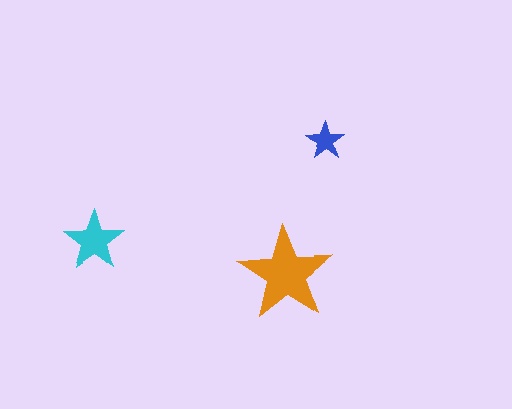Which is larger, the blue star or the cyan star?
The cyan one.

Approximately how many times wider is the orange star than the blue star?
About 2.5 times wider.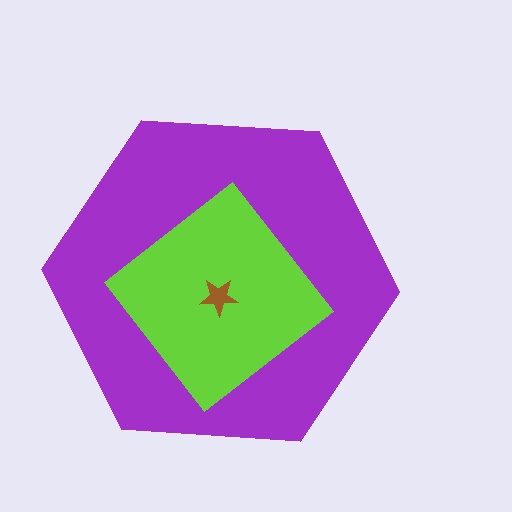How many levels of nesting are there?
3.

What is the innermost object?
The brown star.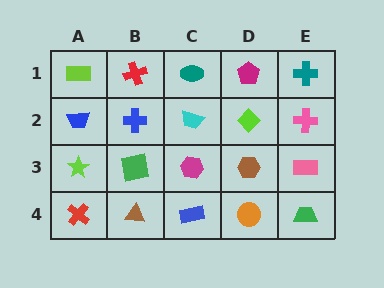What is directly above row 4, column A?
A lime star.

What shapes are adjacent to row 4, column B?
A green square (row 3, column B), a red cross (row 4, column A), a blue rectangle (row 4, column C).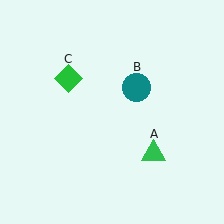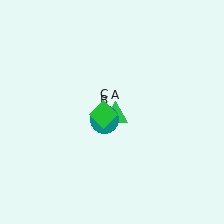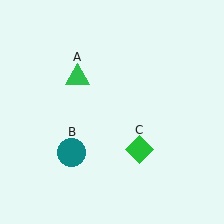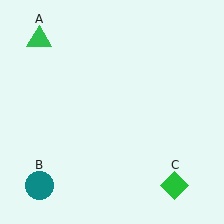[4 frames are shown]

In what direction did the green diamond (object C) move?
The green diamond (object C) moved down and to the right.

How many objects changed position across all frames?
3 objects changed position: green triangle (object A), teal circle (object B), green diamond (object C).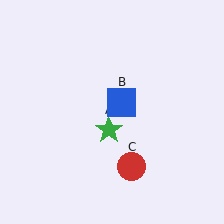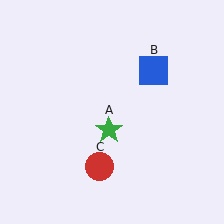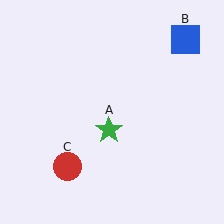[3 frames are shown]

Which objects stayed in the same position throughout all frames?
Green star (object A) remained stationary.